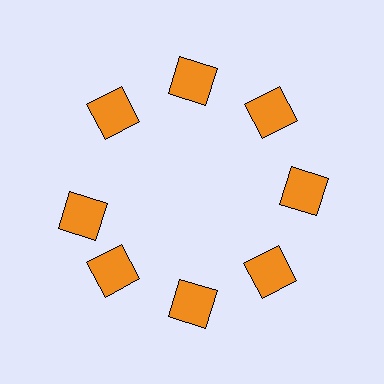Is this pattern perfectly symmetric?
No. The 8 orange squares are arranged in a ring, but one element near the 9 o'clock position is rotated out of alignment along the ring, breaking the 8-fold rotational symmetry.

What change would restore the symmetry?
The symmetry would be restored by rotating it back into even spacing with its neighbors so that all 8 squares sit at equal angles and equal distance from the center.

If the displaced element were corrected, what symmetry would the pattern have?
It would have 8-fold rotational symmetry — the pattern would map onto itself every 45 degrees.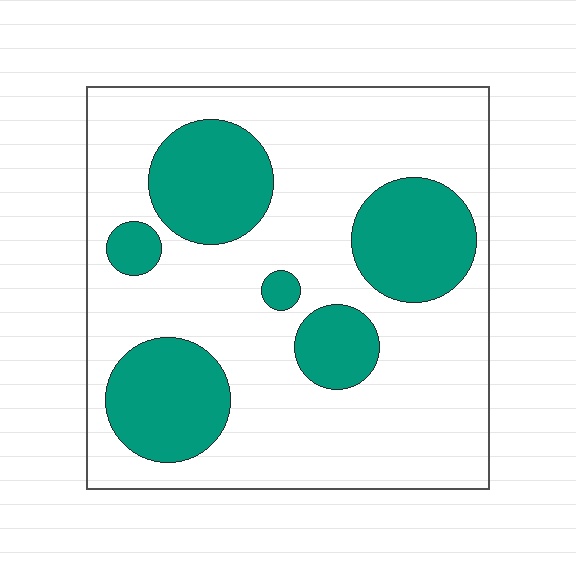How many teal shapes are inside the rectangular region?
6.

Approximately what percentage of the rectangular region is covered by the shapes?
Approximately 30%.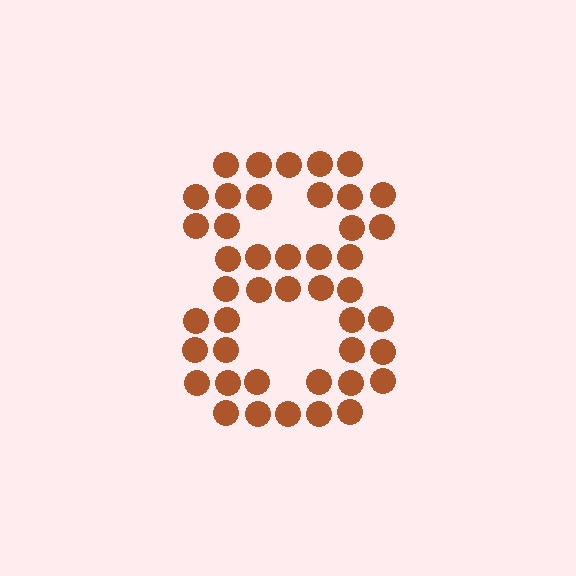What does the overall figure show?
The overall figure shows the digit 8.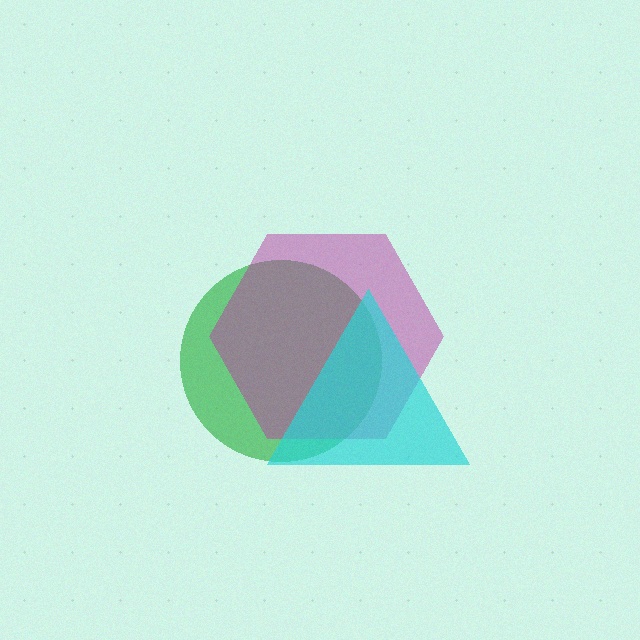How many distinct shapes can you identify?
There are 3 distinct shapes: a green circle, a magenta hexagon, a cyan triangle.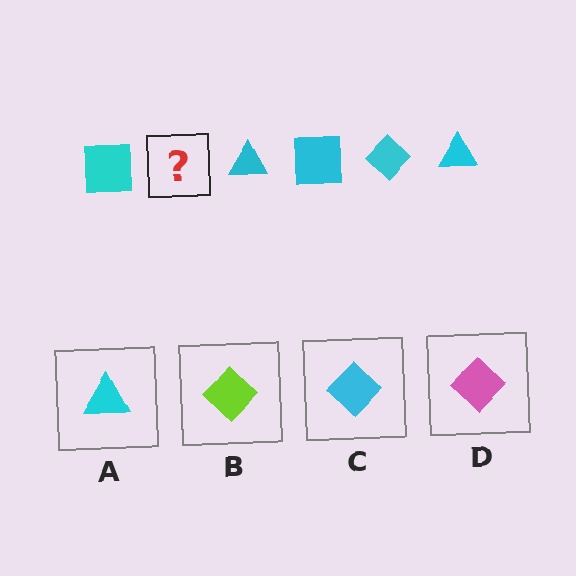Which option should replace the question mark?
Option C.